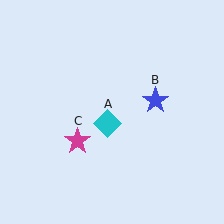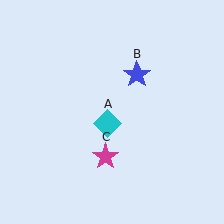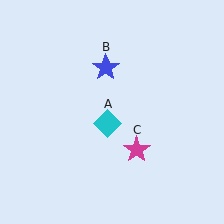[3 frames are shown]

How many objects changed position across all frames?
2 objects changed position: blue star (object B), magenta star (object C).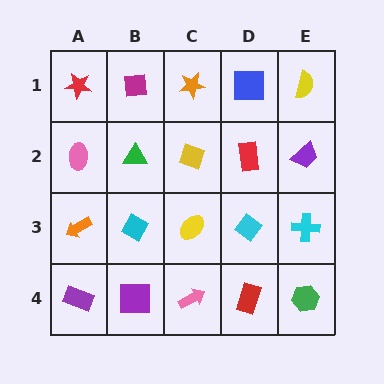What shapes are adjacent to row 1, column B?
A green triangle (row 2, column B), a red star (row 1, column A), an orange star (row 1, column C).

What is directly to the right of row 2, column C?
A red rectangle.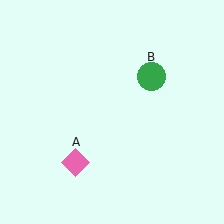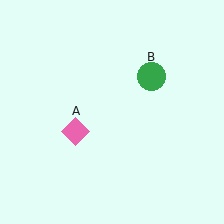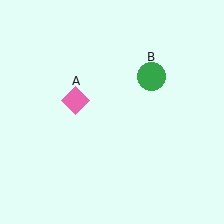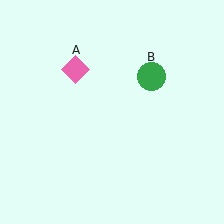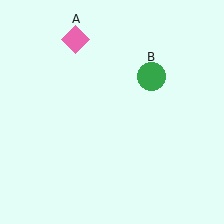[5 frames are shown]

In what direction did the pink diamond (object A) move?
The pink diamond (object A) moved up.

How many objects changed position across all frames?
1 object changed position: pink diamond (object A).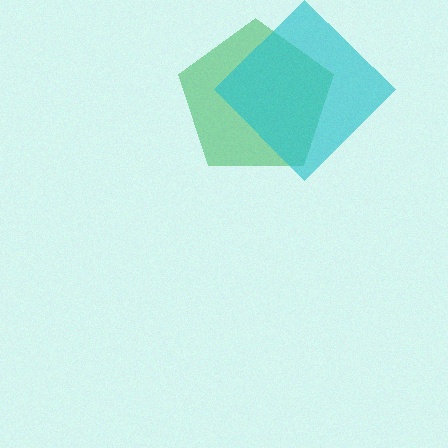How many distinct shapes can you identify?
There are 2 distinct shapes: a green pentagon, a cyan diamond.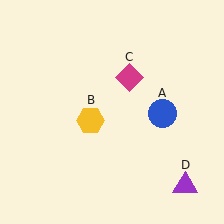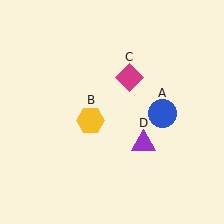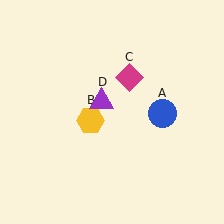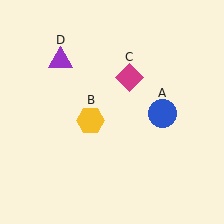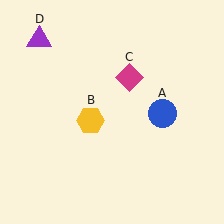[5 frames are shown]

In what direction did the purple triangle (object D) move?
The purple triangle (object D) moved up and to the left.